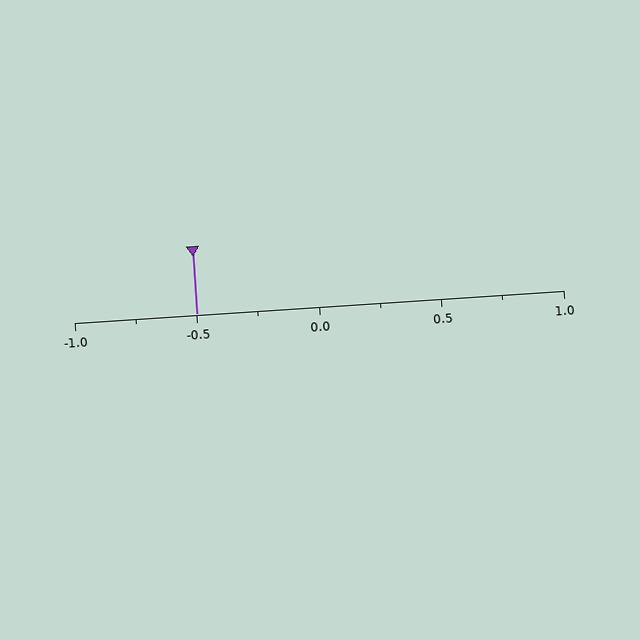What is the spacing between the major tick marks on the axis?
The major ticks are spaced 0.5 apart.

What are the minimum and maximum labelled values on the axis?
The axis runs from -1.0 to 1.0.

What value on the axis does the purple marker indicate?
The marker indicates approximately -0.5.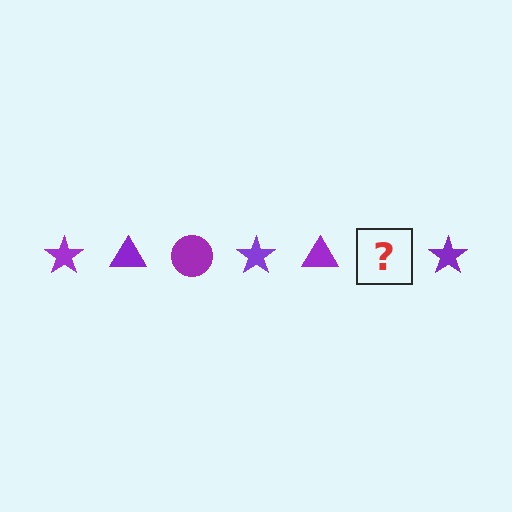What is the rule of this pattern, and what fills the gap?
The rule is that the pattern cycles through star, triangle, circle shapes in purple. The gap should be filled with a purple circle.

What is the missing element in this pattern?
The missing element is a purple circle.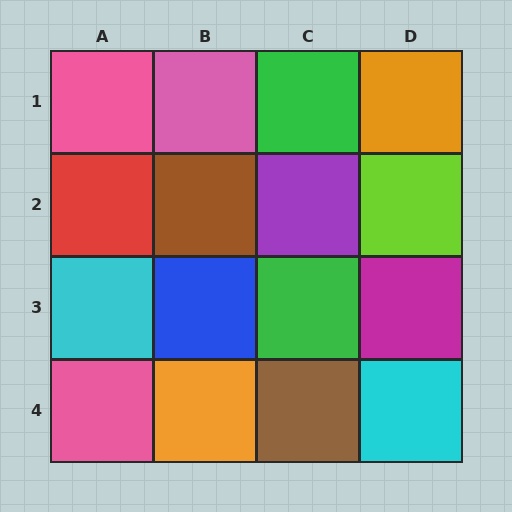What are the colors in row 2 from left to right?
Red, brown, purple, lime.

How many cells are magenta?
1 cell is magenta.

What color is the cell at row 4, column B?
Orange.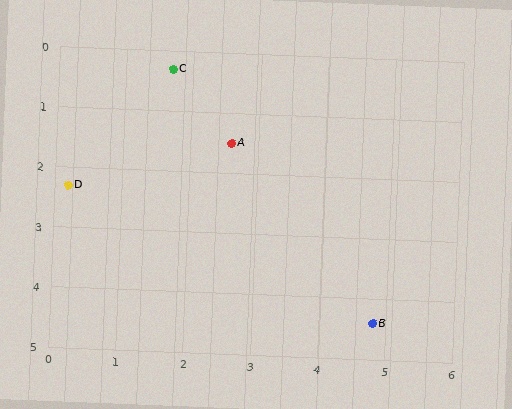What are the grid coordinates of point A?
Point A is at approximately (2.6, 1.5).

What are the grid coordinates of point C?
Point C is at approximately (1.7, 0.3).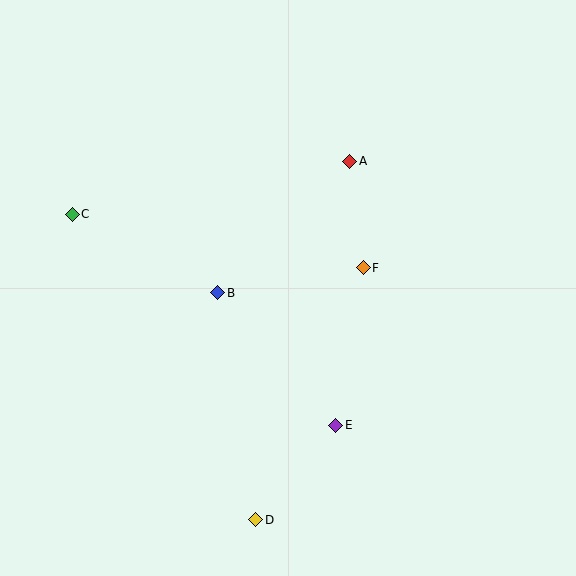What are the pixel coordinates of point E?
Point E is at (336, 425).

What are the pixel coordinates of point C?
Point C is at (72, 214).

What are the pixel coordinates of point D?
Point D is at (256, 520).